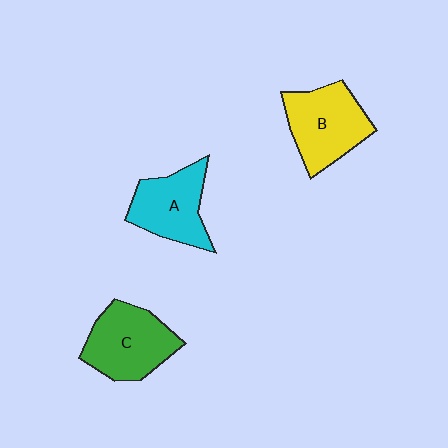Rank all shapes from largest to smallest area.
From largest to smallest: B (yellow), C (green), A (cyan).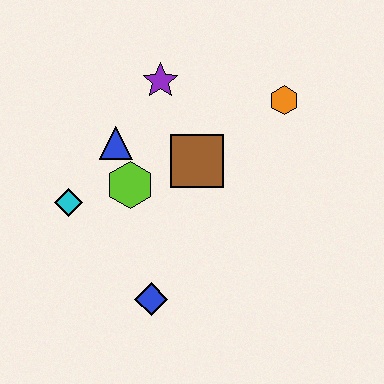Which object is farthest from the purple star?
The blue diamond is farthest from the purple star.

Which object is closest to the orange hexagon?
The brown square is closest to the orange hexagon.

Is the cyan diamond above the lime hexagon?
No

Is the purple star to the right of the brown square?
No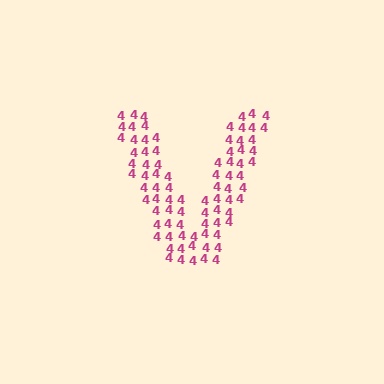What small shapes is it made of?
It is made of small digit 4's.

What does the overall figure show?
The overall figure shows the letter V.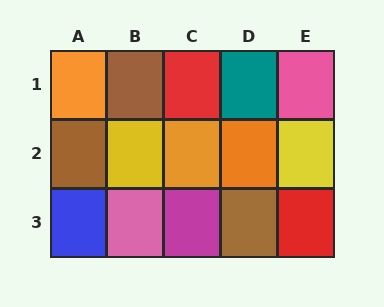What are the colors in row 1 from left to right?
Orange, brown, red, teal, pink.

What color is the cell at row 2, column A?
Brown.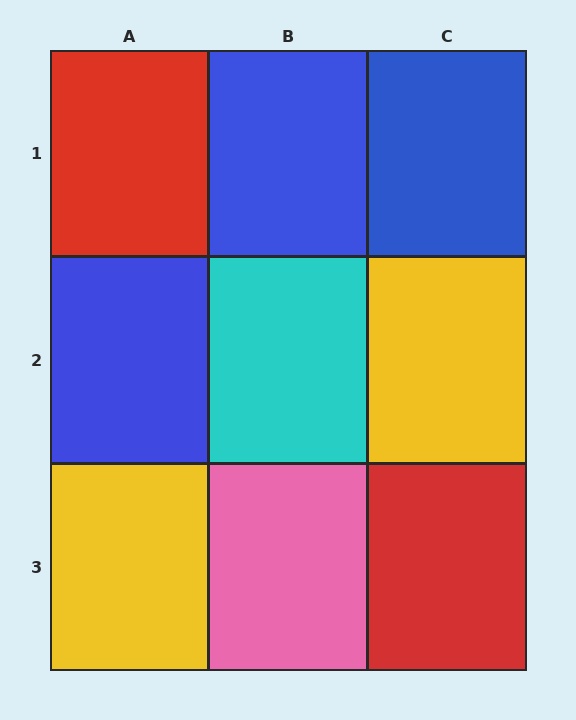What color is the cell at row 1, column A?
Red.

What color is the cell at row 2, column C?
Yellow.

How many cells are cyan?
1 cell is cyan.